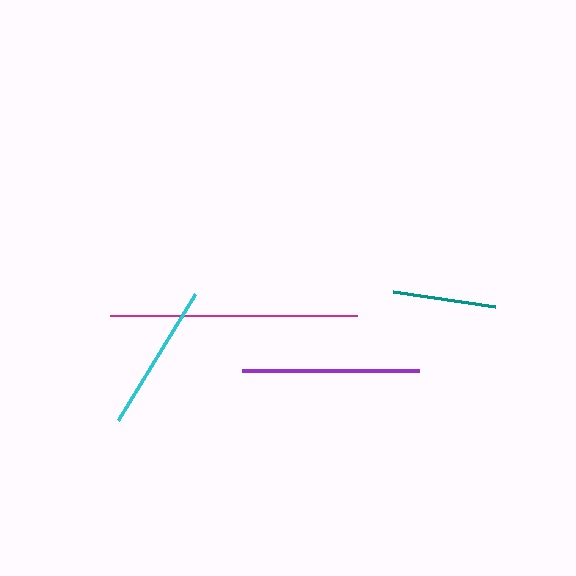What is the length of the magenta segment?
The magenta segment is approximately 247 pixels long.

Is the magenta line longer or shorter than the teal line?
The magenta line is longer than the teal line.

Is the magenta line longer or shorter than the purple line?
The magenta line is longer than the purple line.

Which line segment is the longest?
The magenta line is the longest at approximately 247 pixels.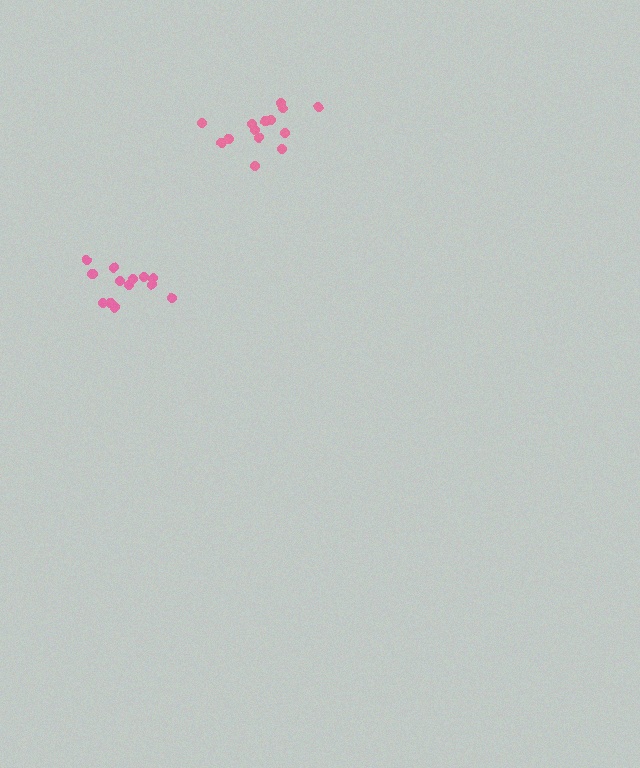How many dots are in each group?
Group 1: 14 dots, Group 2: 13 dots (27 total).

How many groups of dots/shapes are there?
There are 2 groups.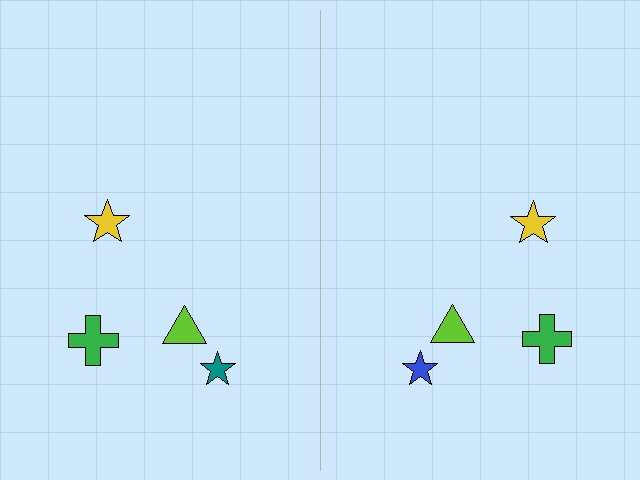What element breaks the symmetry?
The blue star on the right side breaks the symmetry — its mirror counterpart is teal.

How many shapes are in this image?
There are 8 shapes in this image.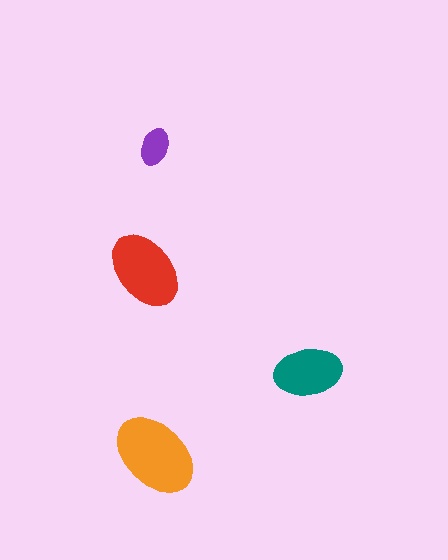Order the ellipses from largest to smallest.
the orange one, the red one, the teal one, the purple one.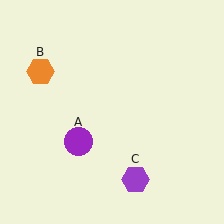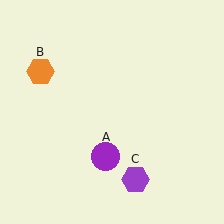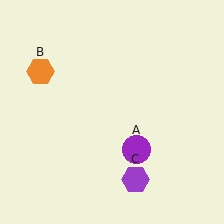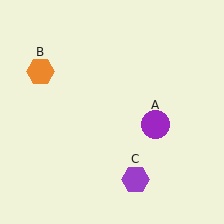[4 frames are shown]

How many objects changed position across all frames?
1 object changed position: purple circle (object A).